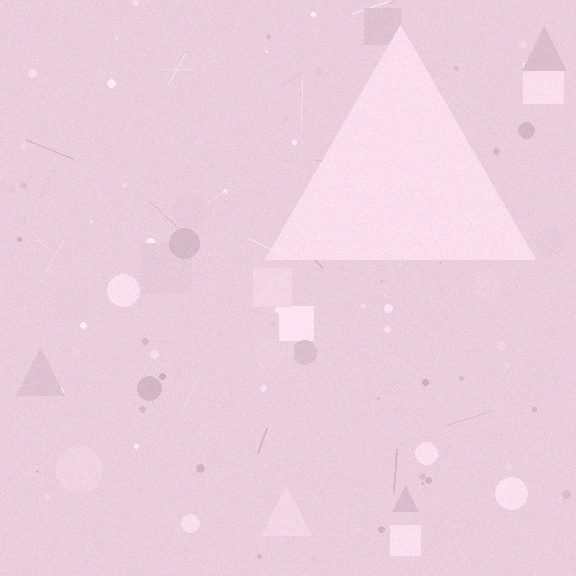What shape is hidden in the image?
A triangle is hidden in the image.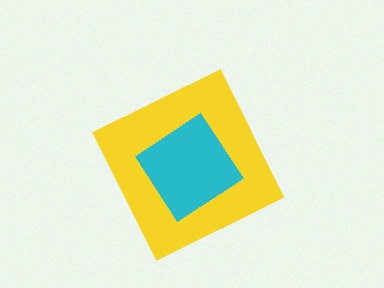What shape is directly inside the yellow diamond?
The cyan diamond.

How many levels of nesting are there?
2.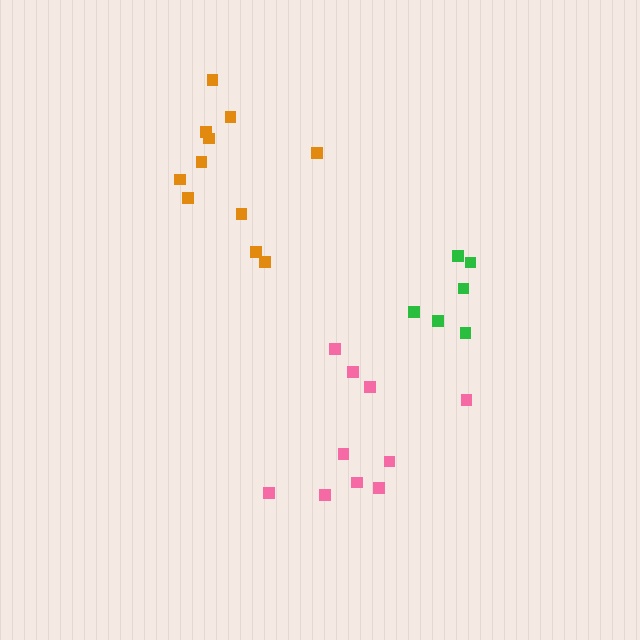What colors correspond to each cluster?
The clusters are colored: pink, green, orange.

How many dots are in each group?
Group 1: 10 dots, Group 2: 6 dots, Group 3: 11 dots (27 total).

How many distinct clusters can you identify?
There are 3 distinct clusters.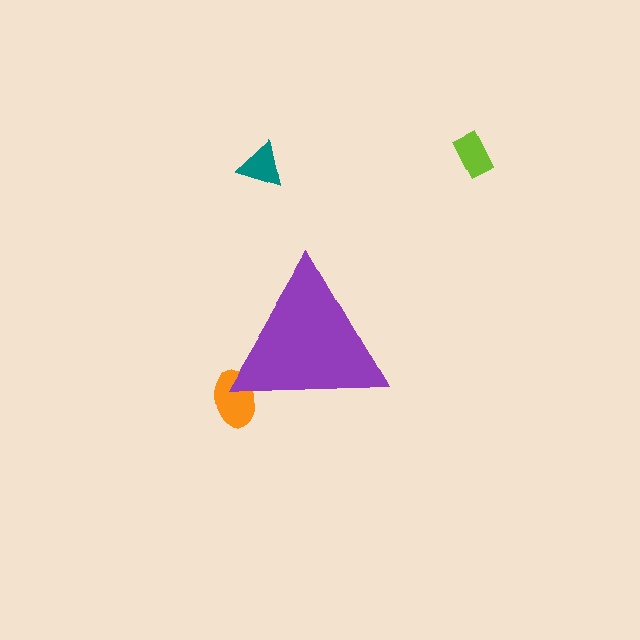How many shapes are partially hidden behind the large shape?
1 shape is partially hidden.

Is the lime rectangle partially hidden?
No, the lime rectangle is fully visible.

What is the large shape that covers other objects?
A purple triangle.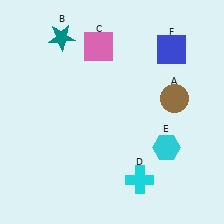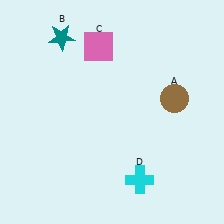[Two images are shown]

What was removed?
The blue square (F), the cyan hexagon (E) were removed in Image 2.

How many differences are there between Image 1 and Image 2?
There are 2 differences between the two images.